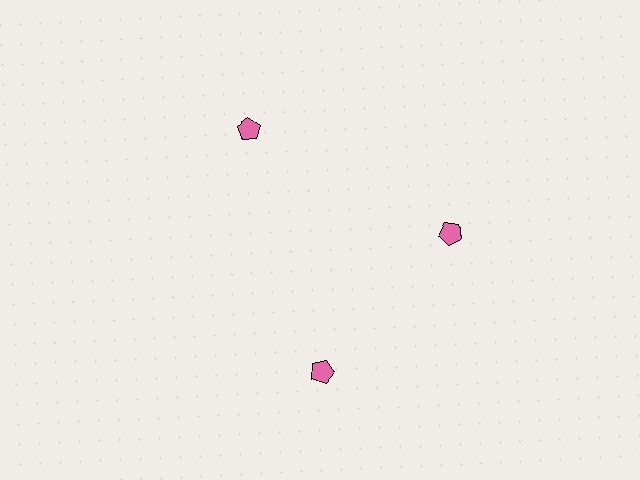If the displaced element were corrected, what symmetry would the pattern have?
It would have 3-fold rotational symmetry — the pattern would map onto itself every 120 degrees.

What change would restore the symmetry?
The symmetry would be restored by rotating it back into even spacing with its neighbors so that all 3 pentagons sit at equal angles and equal distance from the center.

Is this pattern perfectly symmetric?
No. The 3 pink pentagons are arranged in a ring, but one element near the 7 o'clock position is rotated out of alignment along the ring, breaking the 3-fold rotational symmetry.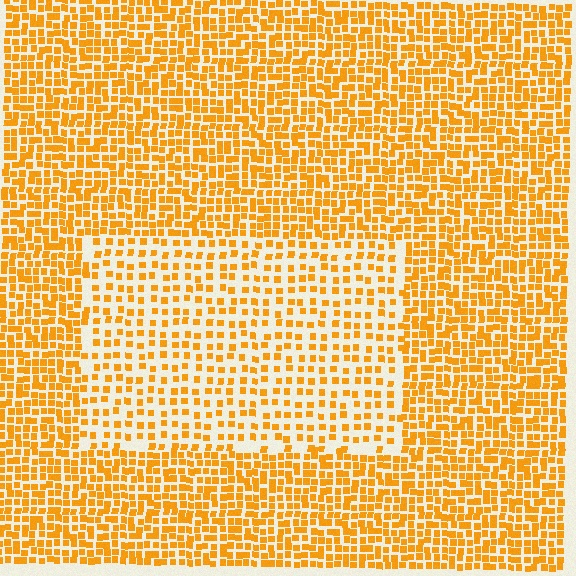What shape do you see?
I see a rectangle.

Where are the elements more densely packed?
The elements are more densely packed outside the rectangle boundary.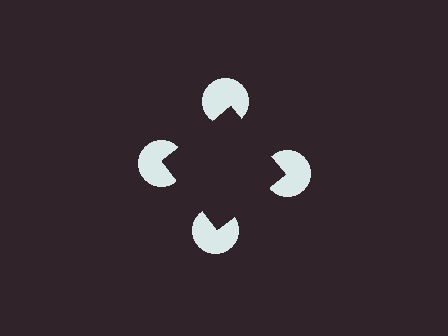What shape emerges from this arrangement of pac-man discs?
An illusory square — its edges are inferred from the aligned wedge cuts in the pac-man discs, not physically drawn.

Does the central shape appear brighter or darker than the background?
It typically appears slightly darker than the background, even though no actual brightness change is drawn.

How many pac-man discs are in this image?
There are 4 — one at each vertex of the illusory square.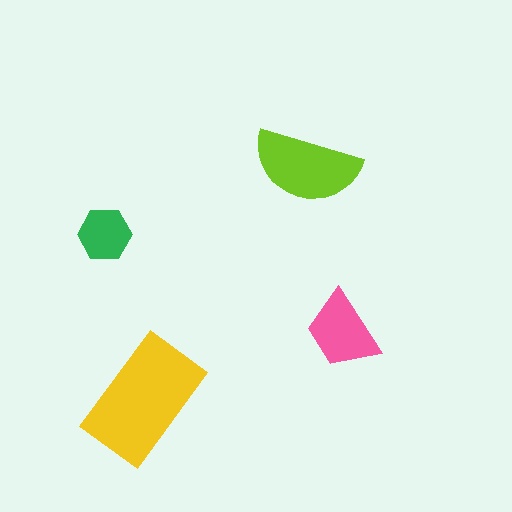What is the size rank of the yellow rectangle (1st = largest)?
1st.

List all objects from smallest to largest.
The green hexagon, the pink trapezoid, the lime semicircle, the yellow rectangle.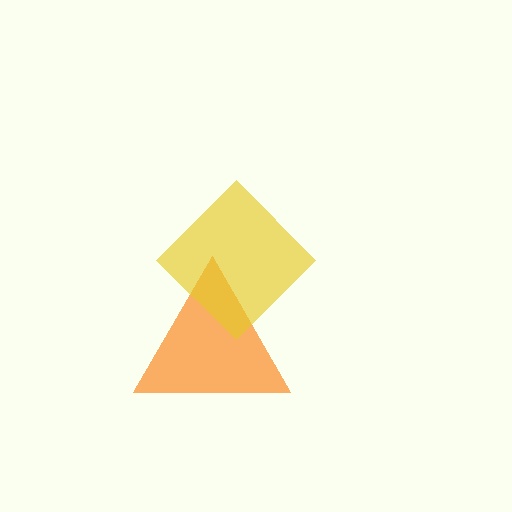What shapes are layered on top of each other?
The layered shapes are: an orange triangle, a yellow diamond.